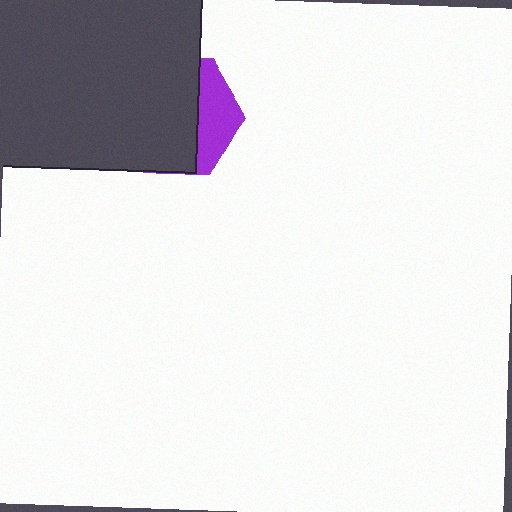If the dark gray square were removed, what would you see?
You would see the complete purple hexagon.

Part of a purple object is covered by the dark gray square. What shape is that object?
It is a hexagon.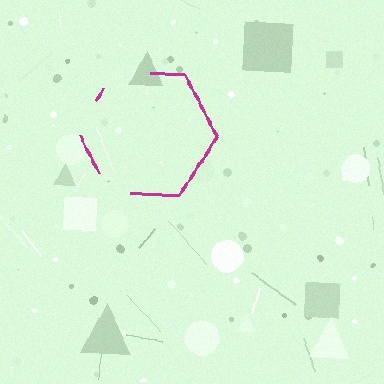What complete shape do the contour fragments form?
The contour fragments form a hexagon.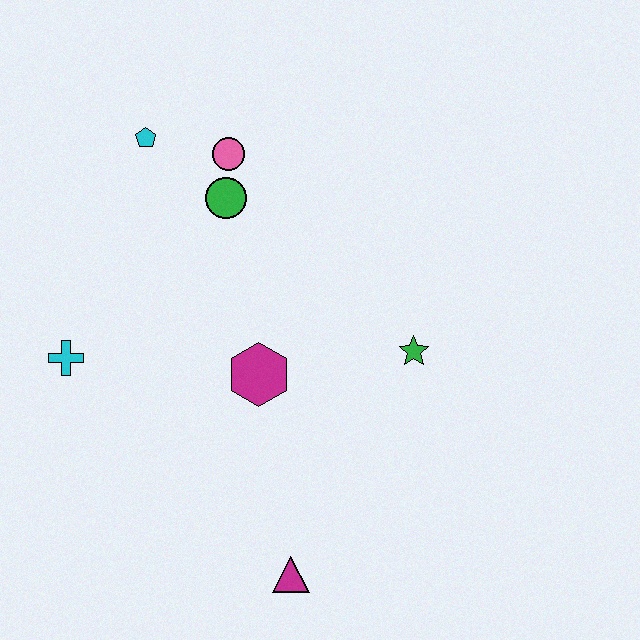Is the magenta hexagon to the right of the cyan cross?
Yes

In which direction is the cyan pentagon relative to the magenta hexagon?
The cyan pentagon is above the magenta hexagon.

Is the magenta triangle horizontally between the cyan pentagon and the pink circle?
No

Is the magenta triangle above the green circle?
No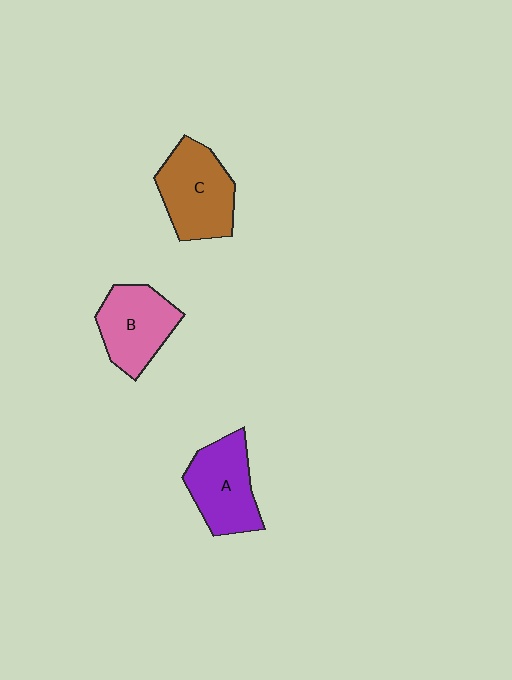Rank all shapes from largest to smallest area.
From largest to smallest: C (brown), A (purple), B (pink).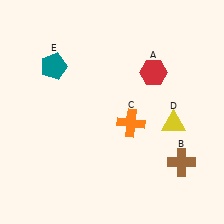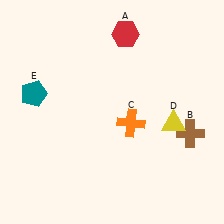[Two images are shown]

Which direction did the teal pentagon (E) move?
The teal pentagon (E) moved down.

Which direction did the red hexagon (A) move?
The red hexagon (A) moved up.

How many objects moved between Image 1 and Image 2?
3 objects moved between the two images.